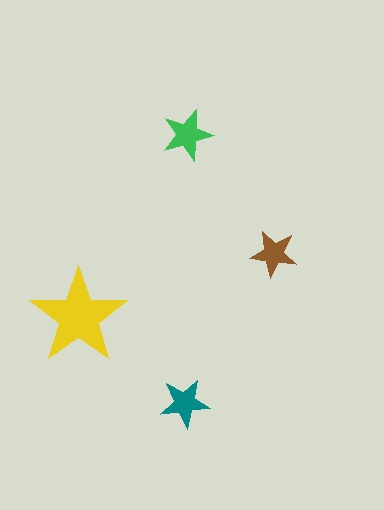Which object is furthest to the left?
The yellow star is leftmost.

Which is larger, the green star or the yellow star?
The yellow one.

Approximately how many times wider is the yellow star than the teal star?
About 2 times wider.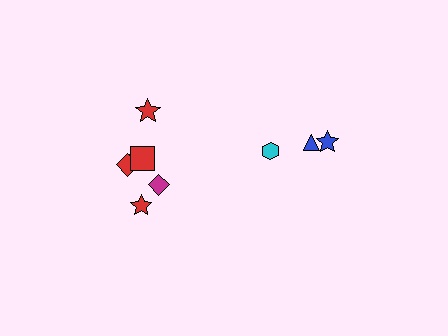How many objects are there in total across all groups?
There are 9 objects.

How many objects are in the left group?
There are 6 objects.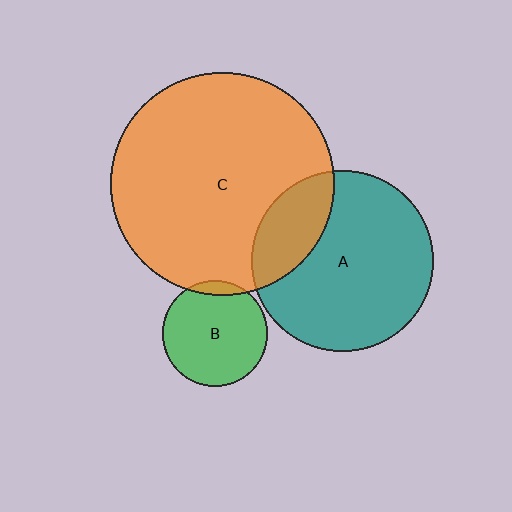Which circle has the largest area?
Circle C (orange).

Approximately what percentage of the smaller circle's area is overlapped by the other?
Approximately 25%.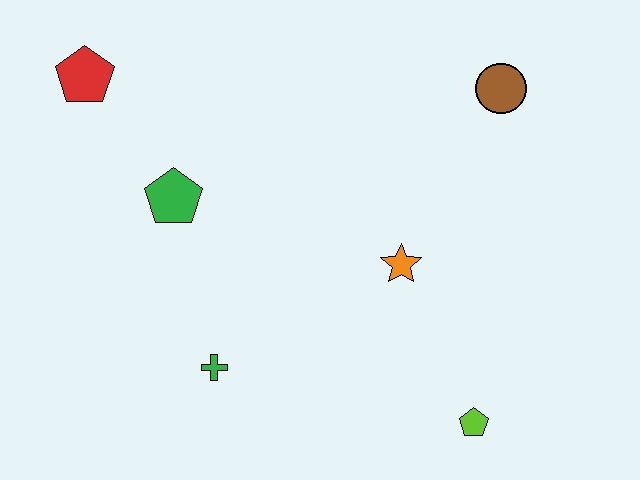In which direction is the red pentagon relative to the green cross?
The red pentagon is above the green cross.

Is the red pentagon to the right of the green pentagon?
No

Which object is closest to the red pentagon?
The green pentagon is closest to the red pentagon.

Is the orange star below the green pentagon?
Yes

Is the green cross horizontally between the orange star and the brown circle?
No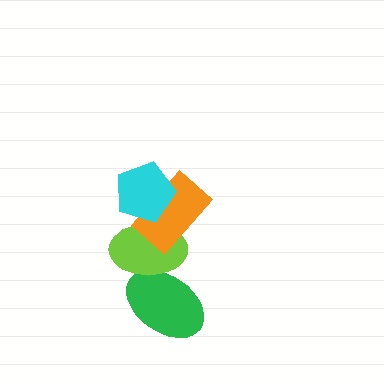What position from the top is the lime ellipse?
The lime ellipse is 3rd from the top.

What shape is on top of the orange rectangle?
The cyan pentagon is on top of the orange rectangle.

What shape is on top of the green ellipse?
The lime ellipse is on top of the green ellipse.